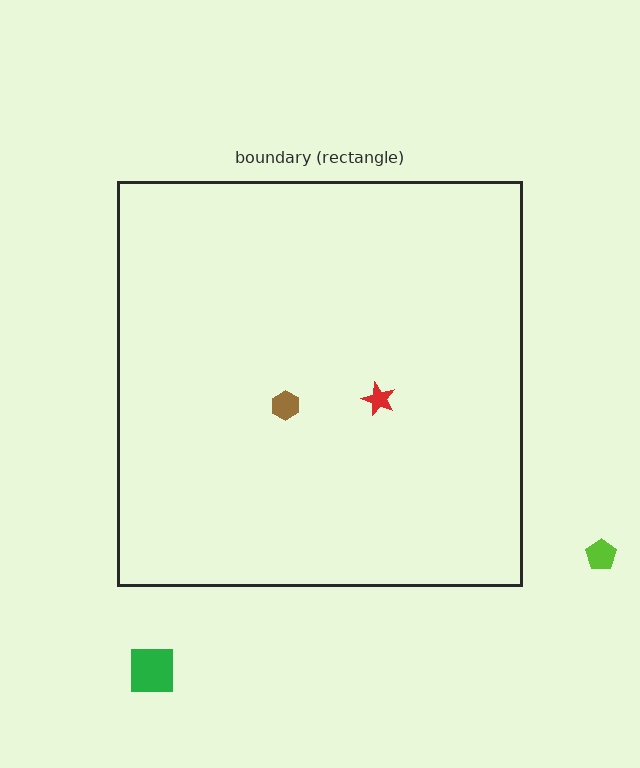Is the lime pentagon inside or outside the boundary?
Outside.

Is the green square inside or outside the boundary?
Outside.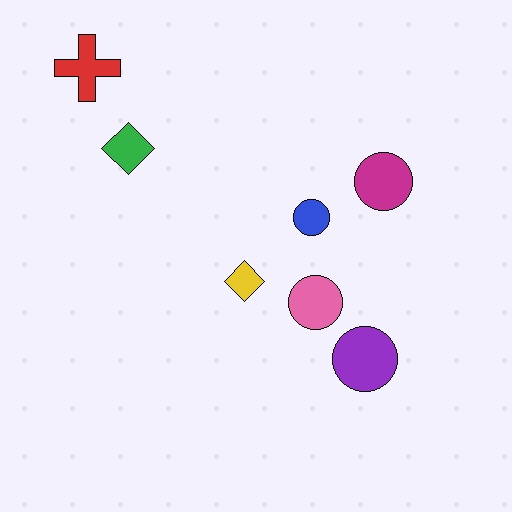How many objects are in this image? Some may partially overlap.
There are 7 objects.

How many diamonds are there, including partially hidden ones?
There are 2 diamonds.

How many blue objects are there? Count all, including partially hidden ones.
There is 1 blue object.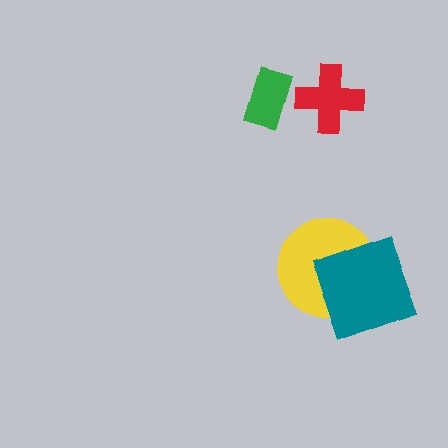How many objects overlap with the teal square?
1 object overlaps with the teal square.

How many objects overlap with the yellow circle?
1 object overlaps with the yellow circle.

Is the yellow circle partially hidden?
Yes, it is partially covered by another shape.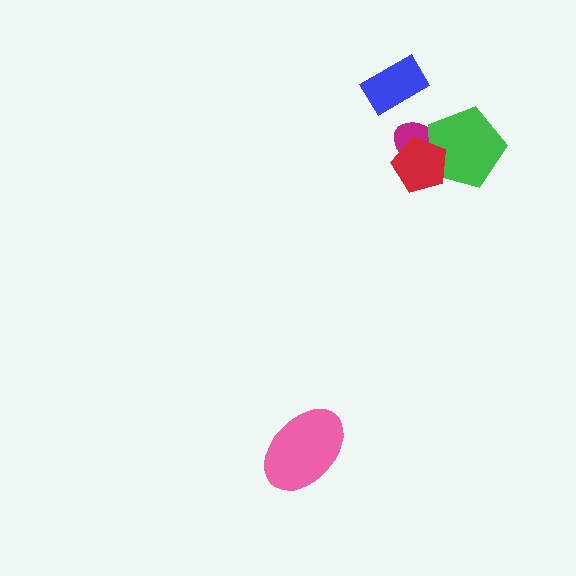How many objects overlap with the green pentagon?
2 objects overlap with the green pentagon.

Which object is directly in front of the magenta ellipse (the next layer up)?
The green pentagon is directly in front of the magenta ellipse.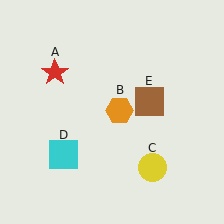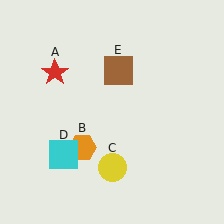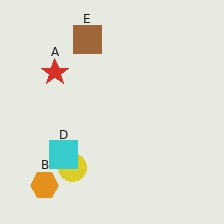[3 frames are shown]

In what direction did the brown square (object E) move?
The brown square (object E) moved up and to the left.